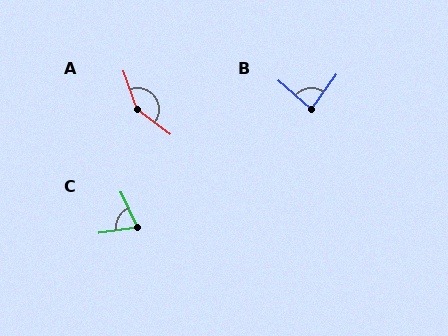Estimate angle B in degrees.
Approximately 84 degrees.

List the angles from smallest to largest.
C (72°), B (84°), A (146°).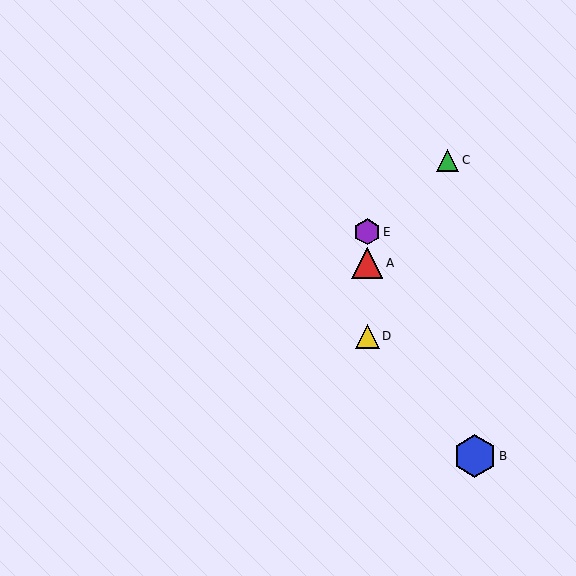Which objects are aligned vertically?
Objects A, D, E are aligned vertically.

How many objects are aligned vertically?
3 objects (A, D, E) are aligned vertically.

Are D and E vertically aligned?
Yes, both are at x≈367.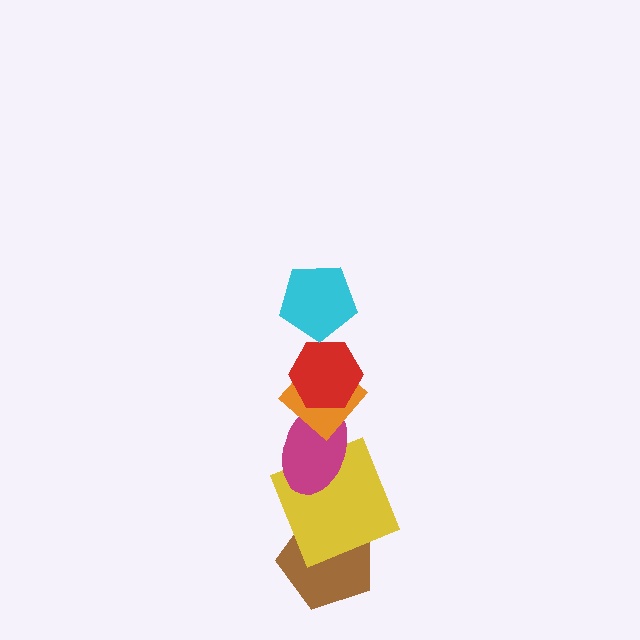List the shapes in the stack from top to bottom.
From top to bottom: the cyan pentagon, the red hexagon, the orange diamond, the magenta ellipse, the yellow square, the brown pentagon.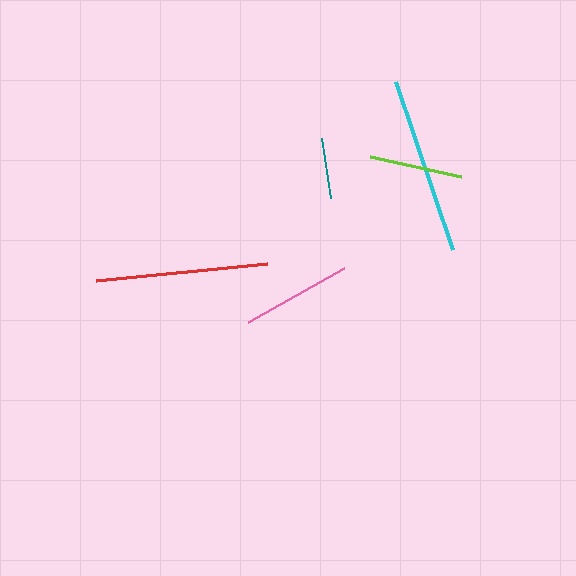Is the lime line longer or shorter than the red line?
The red line is longer than the lime line.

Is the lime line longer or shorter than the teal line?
The lime line is longer than the teal line.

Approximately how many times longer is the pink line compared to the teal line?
The pink line is approximately 1.8 times the length of the teal line.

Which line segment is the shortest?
The teal line is the shortest at approximately 61 pixels.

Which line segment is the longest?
The cyan line is the longest at approximately 178 pixels.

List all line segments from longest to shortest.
From longest to shortest: cyan, red, pink, lime, teal.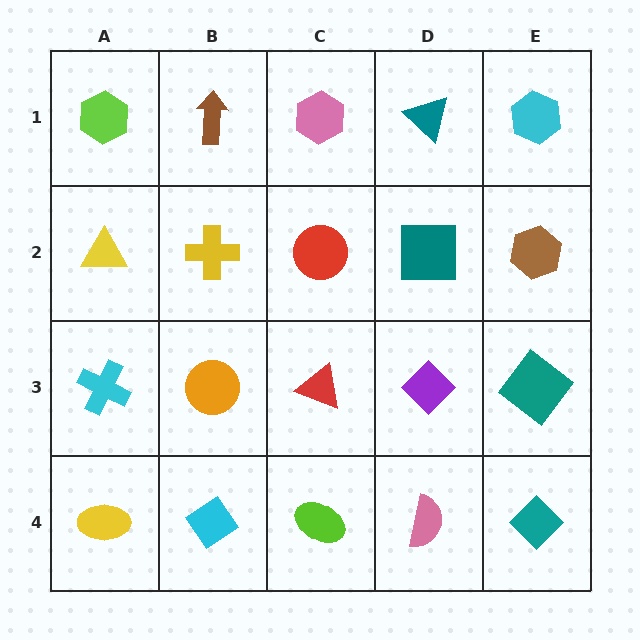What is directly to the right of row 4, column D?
A teal diamond.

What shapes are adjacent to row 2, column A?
A lime hexagon (row 1, column A), a cyan cross (row 3, column A), a yellow cross (row 2, column B).